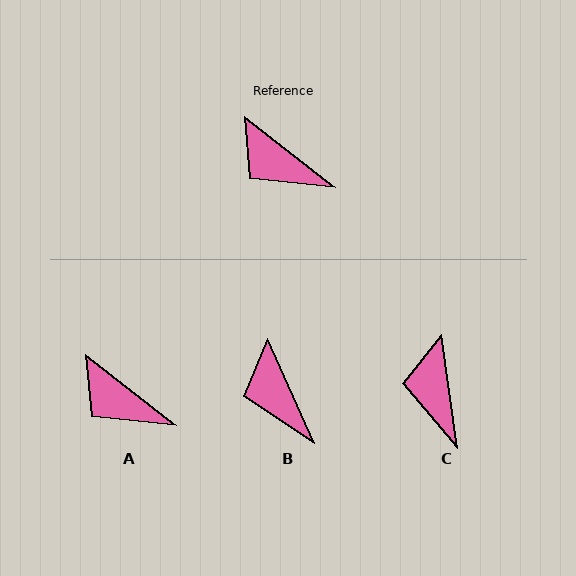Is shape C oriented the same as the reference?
No, it is off by about 44 degrees.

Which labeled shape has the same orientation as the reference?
A.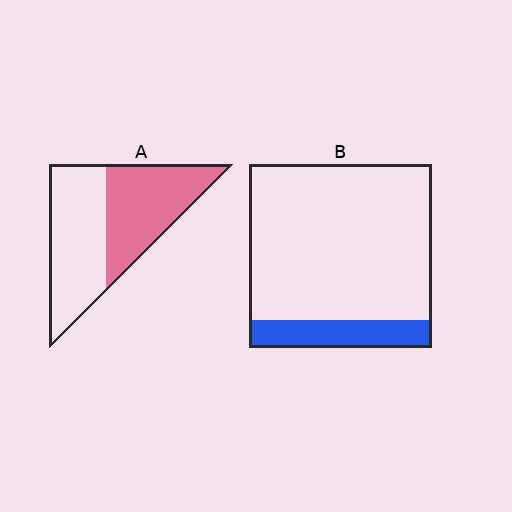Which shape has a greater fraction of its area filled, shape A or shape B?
Shape A.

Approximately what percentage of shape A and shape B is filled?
A is approximately 50% and B is approximately 15%.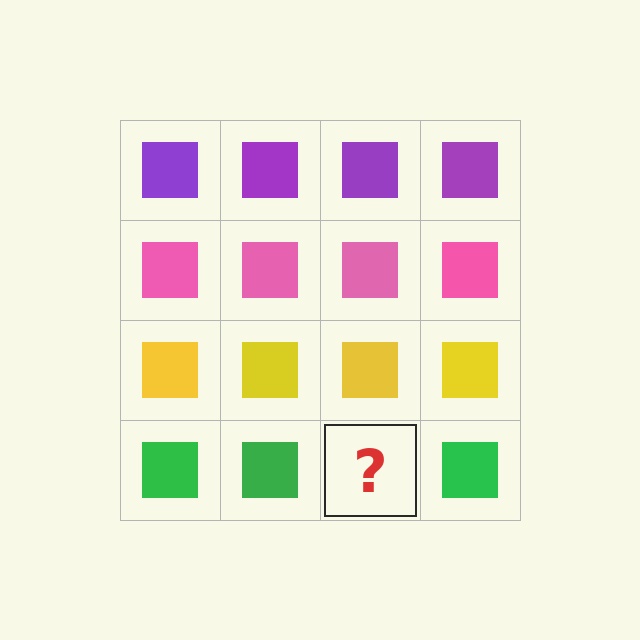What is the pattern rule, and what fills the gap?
The rule is that each row has a consistent color. The gap should be filled with a green square.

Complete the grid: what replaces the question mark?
The question mark should be replaced with a green square.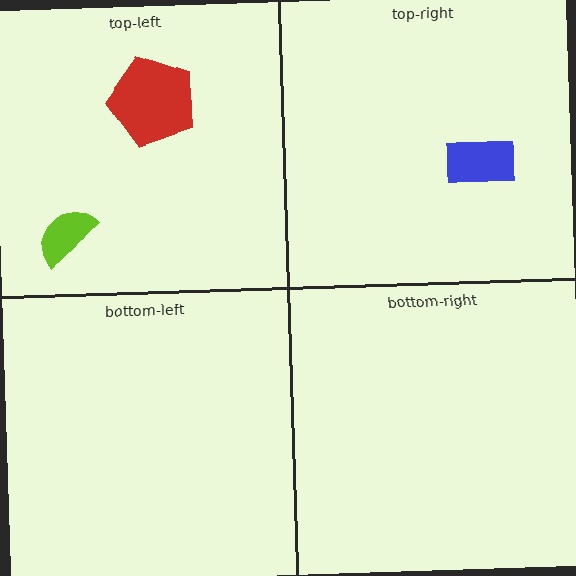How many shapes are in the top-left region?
2.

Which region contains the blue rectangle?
The top-right region.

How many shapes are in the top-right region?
1.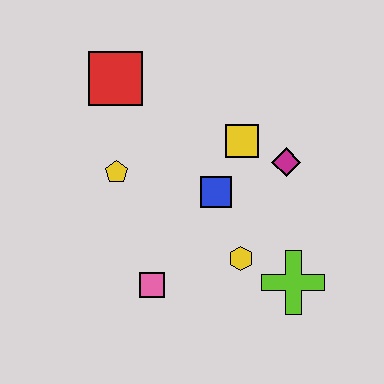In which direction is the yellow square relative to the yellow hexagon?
The yellow square is above the yellow hexagon.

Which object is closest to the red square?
The yellow pentagon is closest to the red square.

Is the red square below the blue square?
No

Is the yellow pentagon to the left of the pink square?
Yes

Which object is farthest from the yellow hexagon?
The red square is farthest from the yellow hexagon.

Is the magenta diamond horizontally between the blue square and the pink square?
No